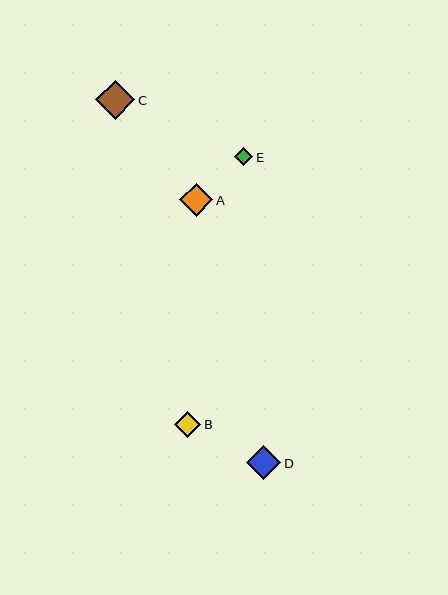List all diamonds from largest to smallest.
From largest to smallest: C, D, A, B, E.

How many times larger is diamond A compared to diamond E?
Diamond A is approximately 1.8 times the size of diamond E.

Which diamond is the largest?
Diamond C is the largest with a size of approximately 39 pixels.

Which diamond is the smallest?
Diamond E is the smallest with a size of approximately 18 pixels.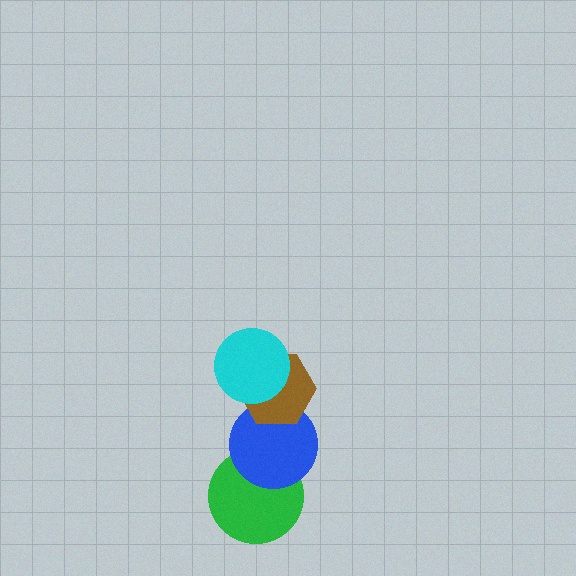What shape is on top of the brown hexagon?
The cyan circle is on top of the brown hexagon.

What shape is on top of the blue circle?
The brown hexagon is on top of the blue circle.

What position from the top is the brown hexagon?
The brown hexagon is 2nd from the top.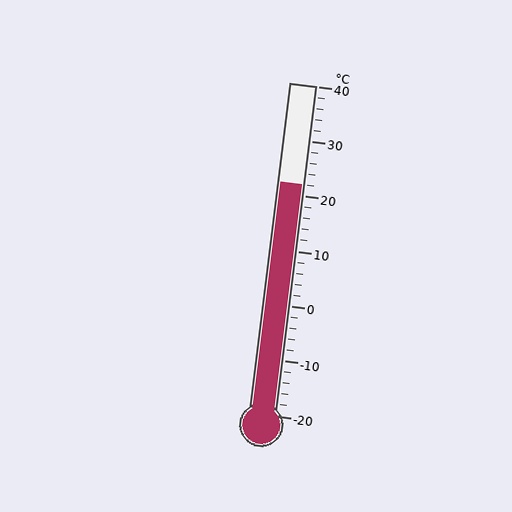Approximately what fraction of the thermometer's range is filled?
The thermometer is filled to approximately 70% of its range.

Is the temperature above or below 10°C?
The temperature is above 10°C.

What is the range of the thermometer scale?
The thermometer scale ranges from -20°C to 40°C.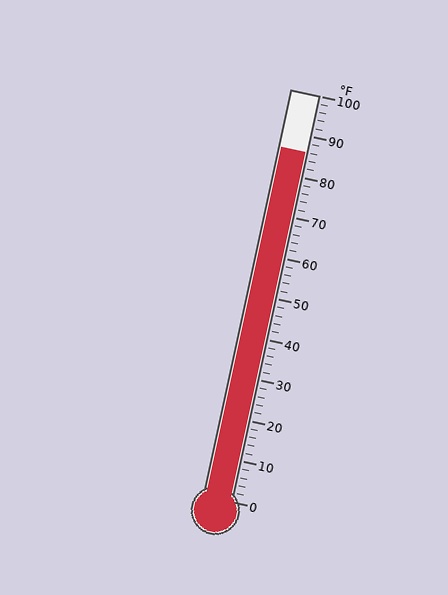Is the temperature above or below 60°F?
The temperature is above 60°F.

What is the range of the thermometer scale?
The thermometer scale ranges from 0°F to 100°F.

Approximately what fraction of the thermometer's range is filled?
The thermometer is filled to approximately 85% of its range.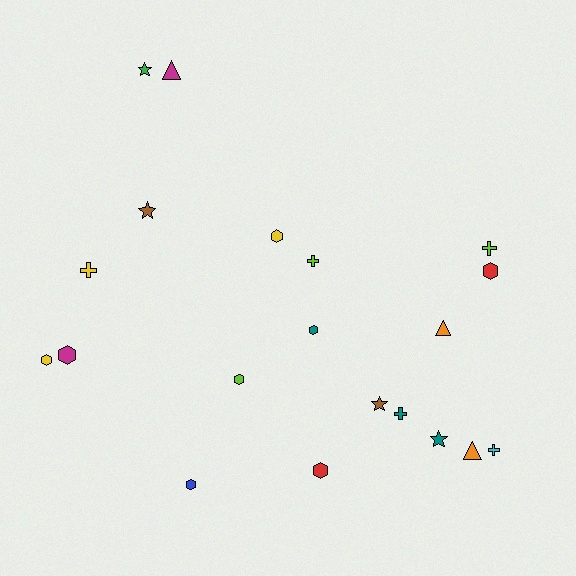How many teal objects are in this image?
There are 3 teal objects.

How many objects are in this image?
There are 20 objects.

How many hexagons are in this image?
There are 8 hexagons.